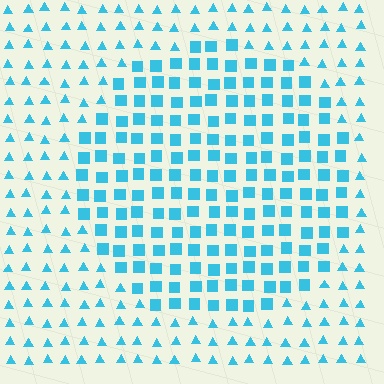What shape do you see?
I see a circle.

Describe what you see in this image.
The image is filled with small cyan elements arranged in a uniform grid. A circle-shaped region contains squares, while the surrounding area contains triangles. The boundary is defined purely by the change in element shape.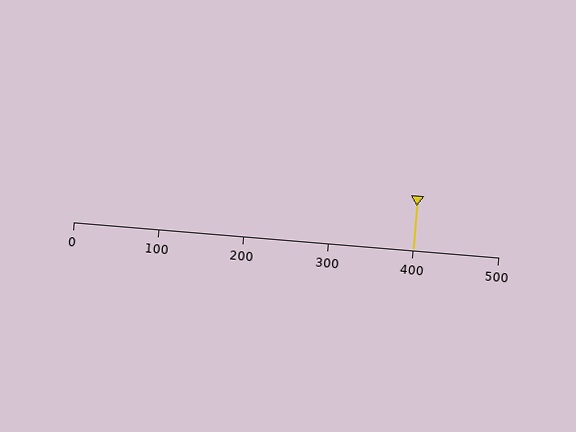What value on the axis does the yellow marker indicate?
The marker indicates approximately 400.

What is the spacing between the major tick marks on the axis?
The major ticks are spaced 100 apart.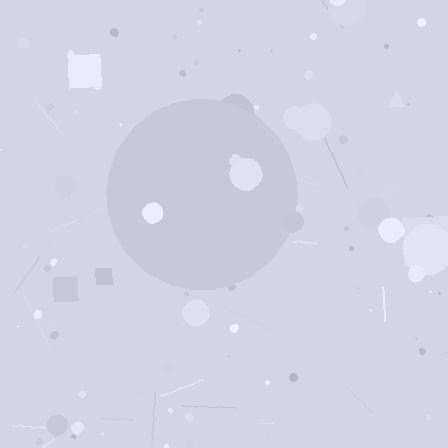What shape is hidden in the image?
A circle is hidden in the image.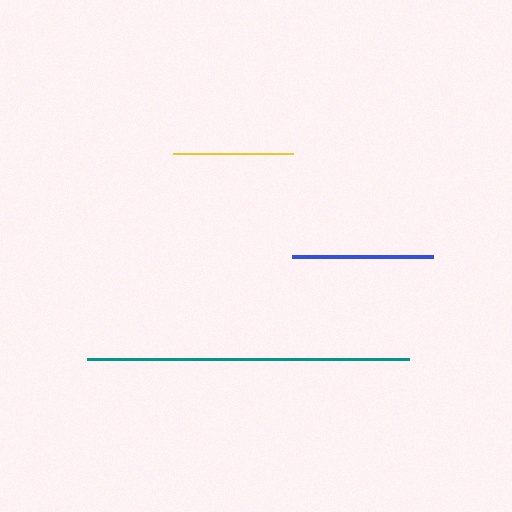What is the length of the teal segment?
The teal segment is approximately 323 pixels long.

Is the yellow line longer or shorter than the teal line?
The teal line is longer than the yellow line.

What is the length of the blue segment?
The blue segment is approximately 141 pixels long.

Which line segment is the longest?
The teal line is the longest at approximately 323 pixels.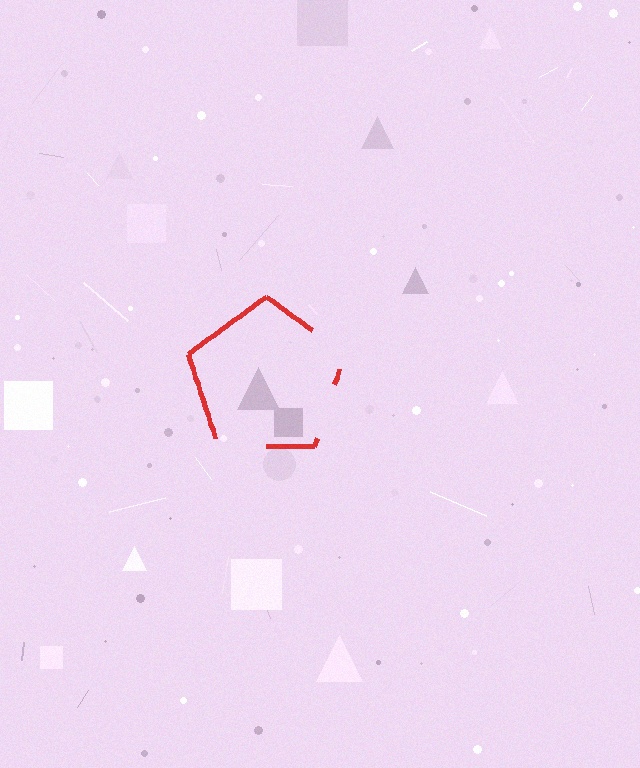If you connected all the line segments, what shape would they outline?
They would outline a pentagon.